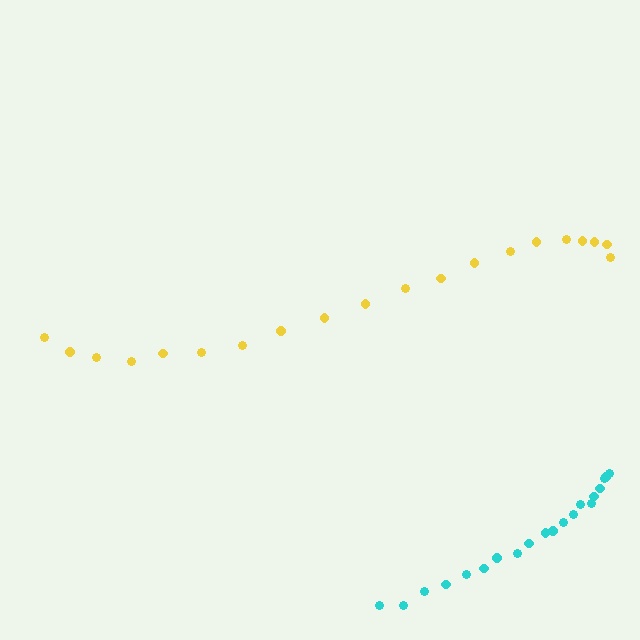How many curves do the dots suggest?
There are 2 distinct paths.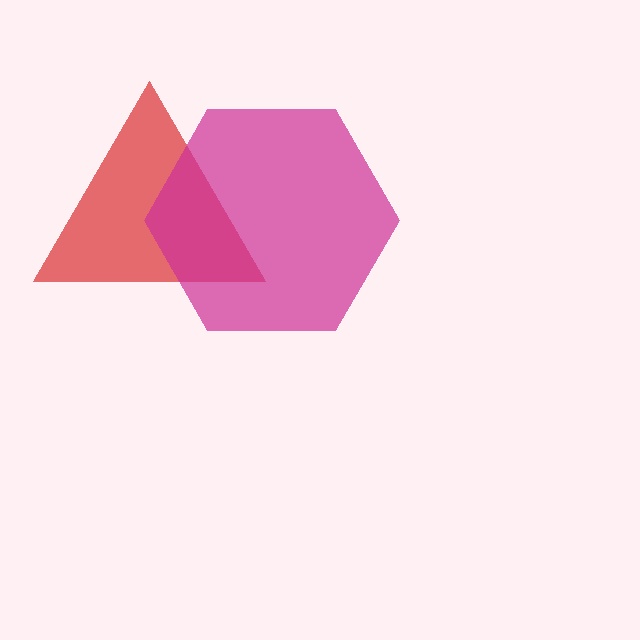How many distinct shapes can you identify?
There are 2 distinct shapes: a red triangle, a magenta hexagon.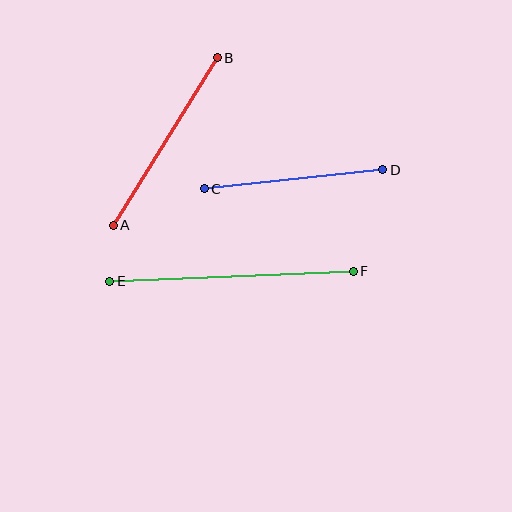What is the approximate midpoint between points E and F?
The midpoint is at approximately (231, 276) pixels.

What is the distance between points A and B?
The distance is approximately 197 pixels.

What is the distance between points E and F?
The distance is approximately 243 pixels.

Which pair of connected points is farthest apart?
Points E and F are farthest apart.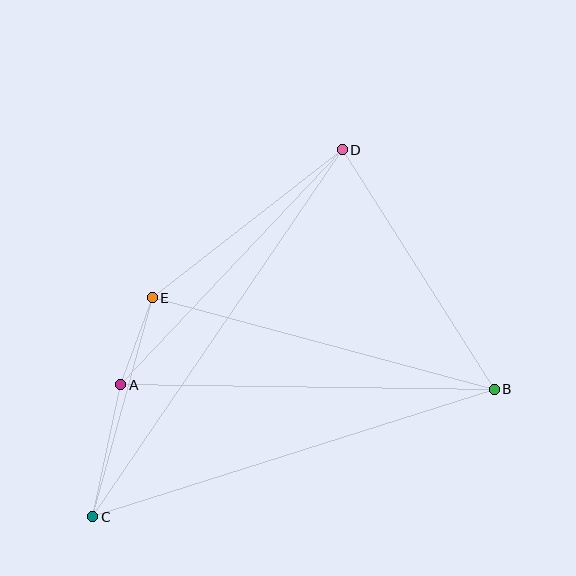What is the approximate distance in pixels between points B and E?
The distance between B and E is approximately 354 pixels.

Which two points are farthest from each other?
Points C and D are farthest from each other.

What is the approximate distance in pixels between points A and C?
The distance between A and C is approximately 135 pixels.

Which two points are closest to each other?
Points A and E are closest to each other.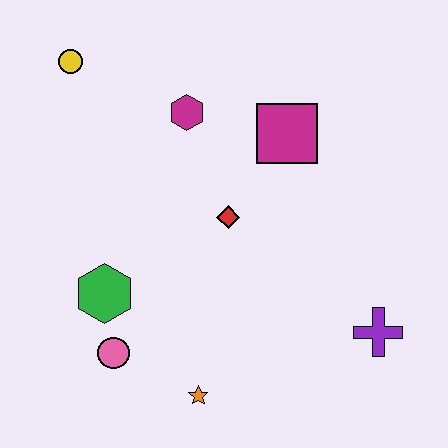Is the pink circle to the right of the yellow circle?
Yes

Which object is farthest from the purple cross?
The yellow circle is farthest from the purple cross.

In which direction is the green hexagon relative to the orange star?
The green hexagon is above the orange star.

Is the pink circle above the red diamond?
No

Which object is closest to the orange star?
The pink circle is closest to the orange star.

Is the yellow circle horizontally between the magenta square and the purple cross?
No